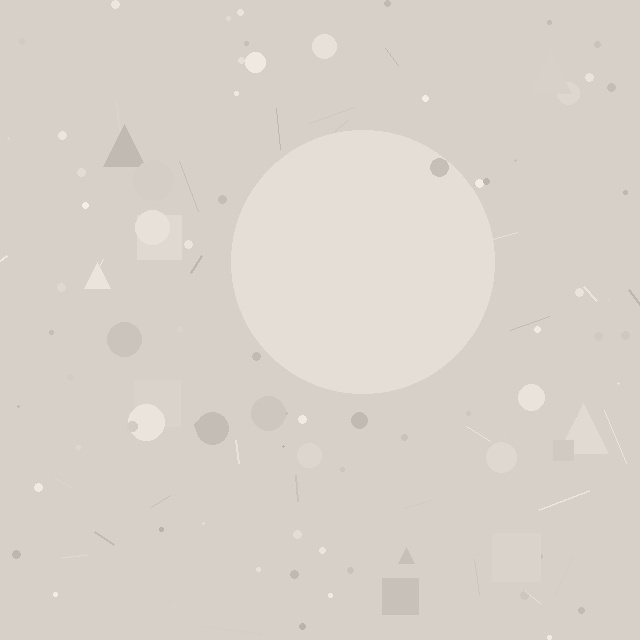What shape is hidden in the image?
A circle is hidden in the image.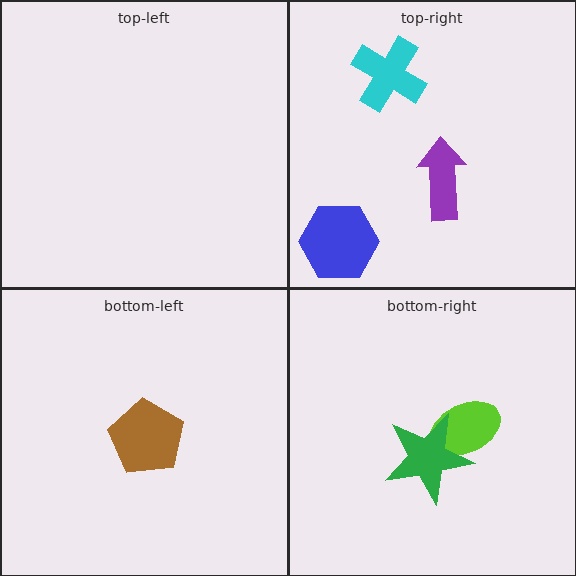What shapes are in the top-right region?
The blue hexagon, the purple arrow, the cyan cross.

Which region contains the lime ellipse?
The bottom-right region.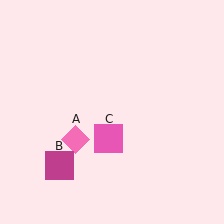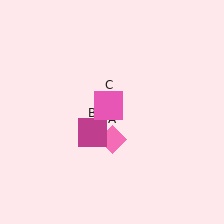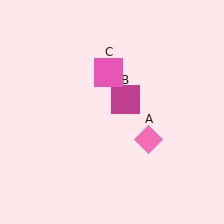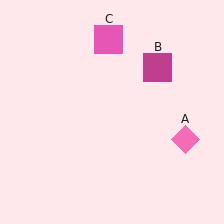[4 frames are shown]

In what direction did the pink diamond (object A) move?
The pink diamond (object A) moved right.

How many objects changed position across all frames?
3 objects changed position: pink diamond (object A), magenta square (object B), pink square (object C).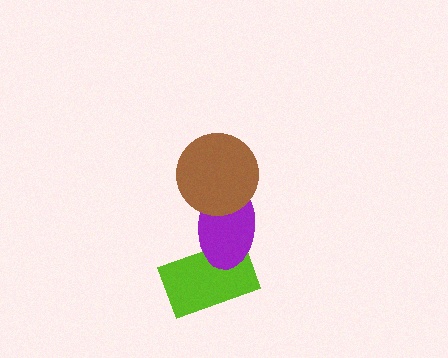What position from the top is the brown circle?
The brown circle is 1st from the top.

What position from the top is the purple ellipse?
The purple ellipse is 2nd from the top.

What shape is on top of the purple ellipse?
The brown circle is on top of the purple ellipse.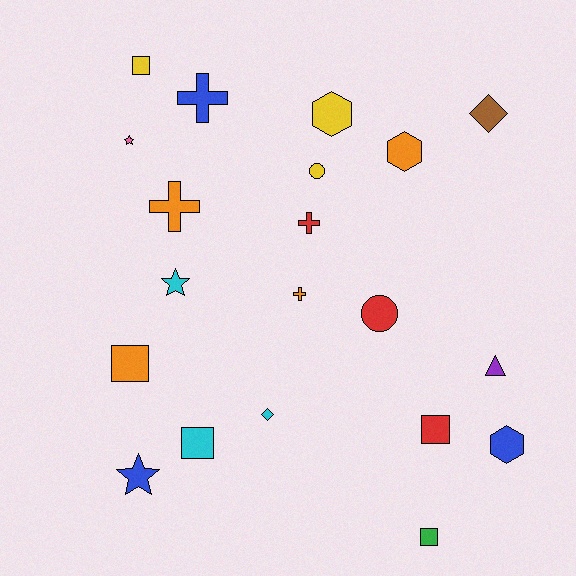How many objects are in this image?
There are 20 objects.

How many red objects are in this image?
There are 3 red objects.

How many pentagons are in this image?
There are no pentagons.